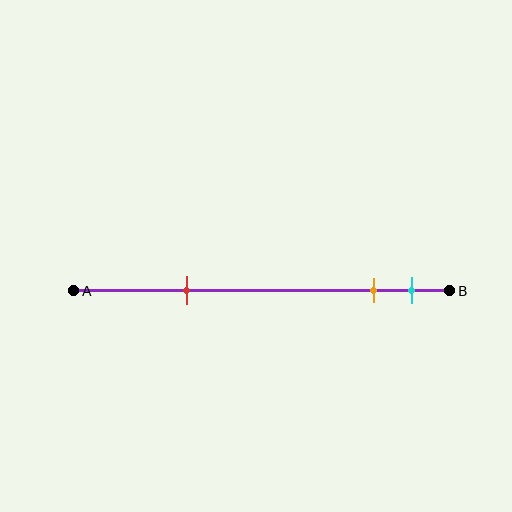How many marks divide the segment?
There are 3 marks dividing the segment.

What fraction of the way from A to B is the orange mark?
The orange mark is approximately 80% (0.8) of the way from A to B.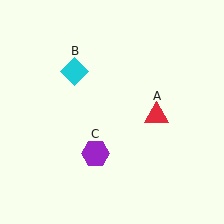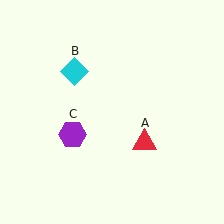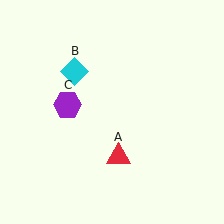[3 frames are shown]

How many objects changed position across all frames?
2 objects changed position: red triangle (object A), purple hexagon (object C).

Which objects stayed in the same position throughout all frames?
Cyan diamond (object B) remained stationary.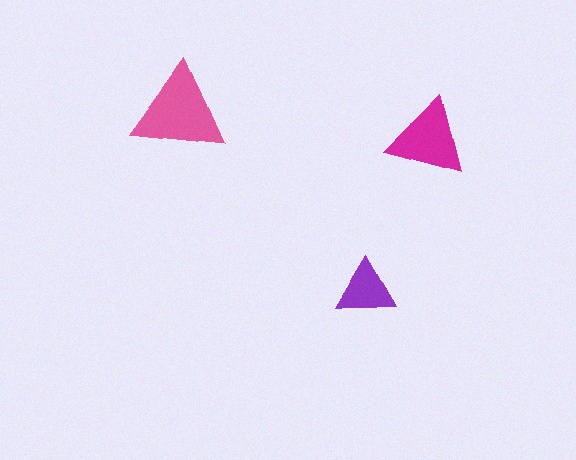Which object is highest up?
The pink triangle is topmost.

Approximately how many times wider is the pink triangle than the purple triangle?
About 1.5 times wider.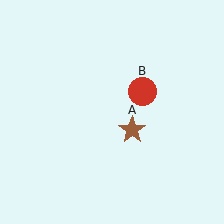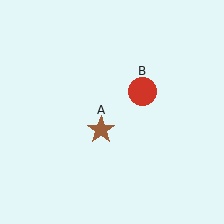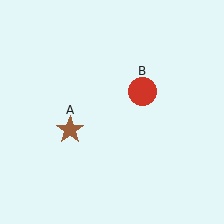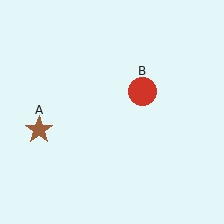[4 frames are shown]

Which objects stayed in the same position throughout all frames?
Red circle (object B) remained stationary.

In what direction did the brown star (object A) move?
The brown star (object A) moved left.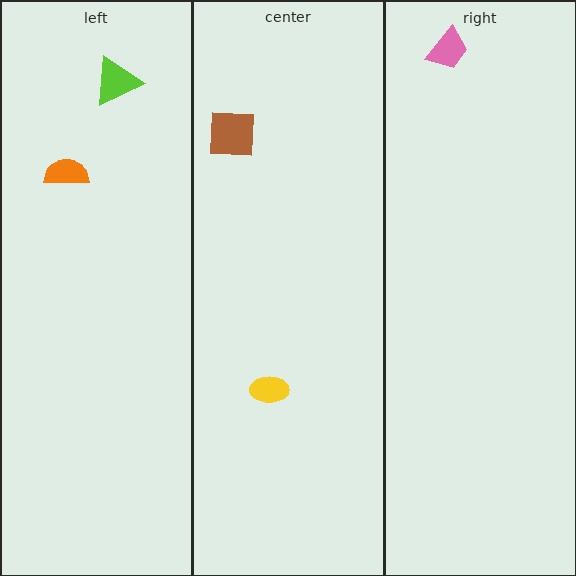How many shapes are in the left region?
2.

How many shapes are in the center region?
2.